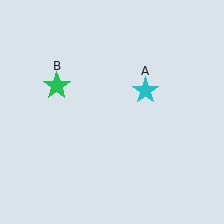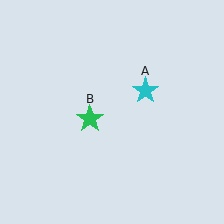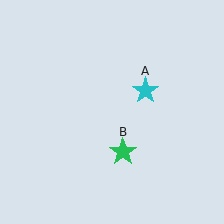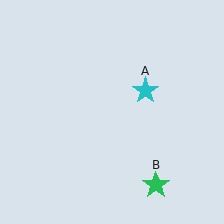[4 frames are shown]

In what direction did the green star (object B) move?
The green star (object B) moved down and to the right.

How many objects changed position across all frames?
1 object changed position: green star (object B).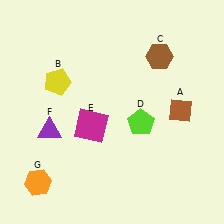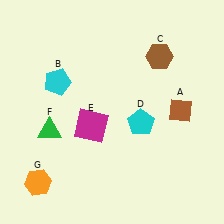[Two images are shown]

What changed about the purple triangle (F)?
In Image 1, F is purple. In Image 2, it changed to green.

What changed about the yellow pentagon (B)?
In Image 1, B is yellow. In Image 2, it changed to cyan.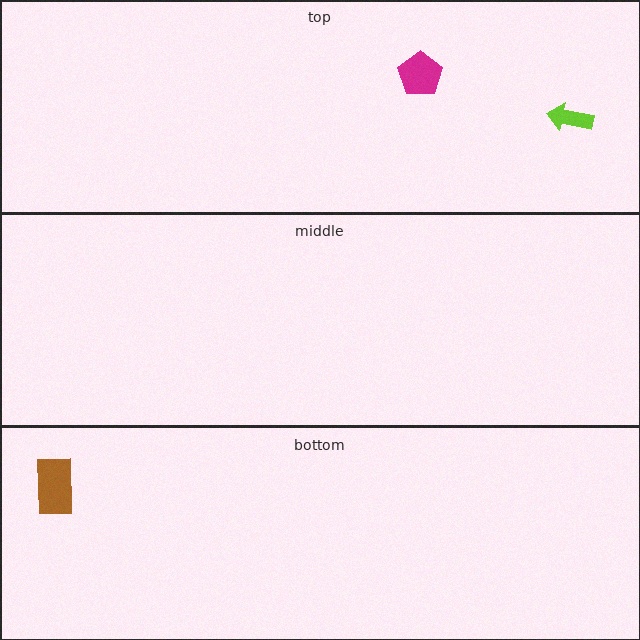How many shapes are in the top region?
2.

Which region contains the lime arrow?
The top region.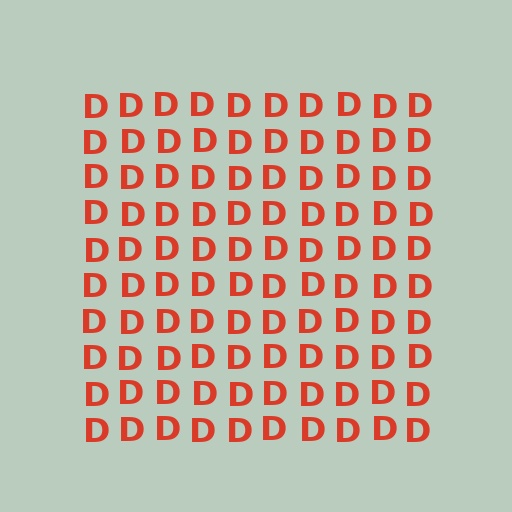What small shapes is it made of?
It is made of small letter D's.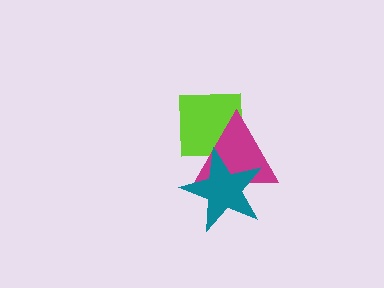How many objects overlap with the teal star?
2 objects overlap with the teal star.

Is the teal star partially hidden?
No, no other shape covers it.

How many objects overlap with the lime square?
2 objects overlap with the lime square.